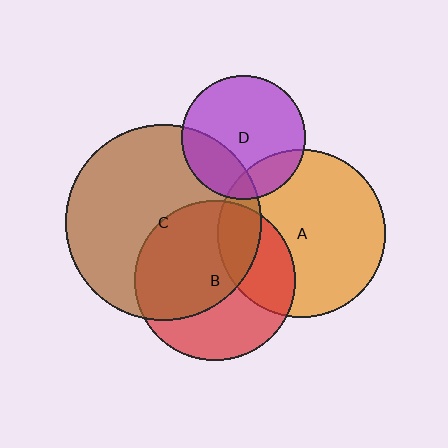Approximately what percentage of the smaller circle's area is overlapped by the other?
Approximately 15%.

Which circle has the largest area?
Circle C (brown).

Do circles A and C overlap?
Yes.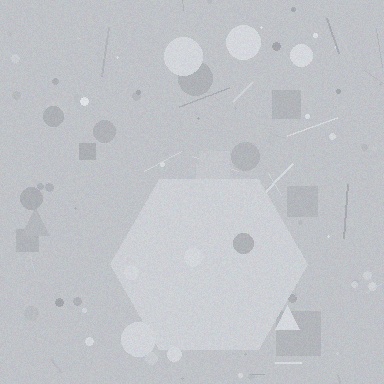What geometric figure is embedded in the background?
A hexagon is embedded in the background.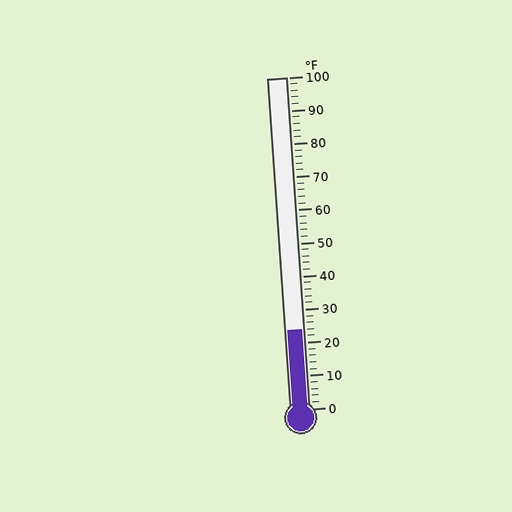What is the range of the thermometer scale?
The thermometer scale ranges from 0°F to 100°F.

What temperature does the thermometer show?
The thermometer shows approximately 24°F.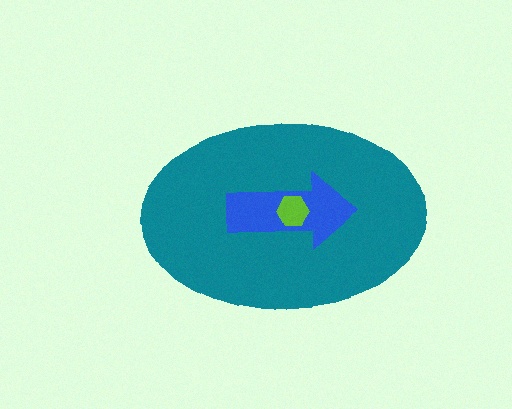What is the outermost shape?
The teal ellipse.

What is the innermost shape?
The lime hexagon.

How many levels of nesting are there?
3.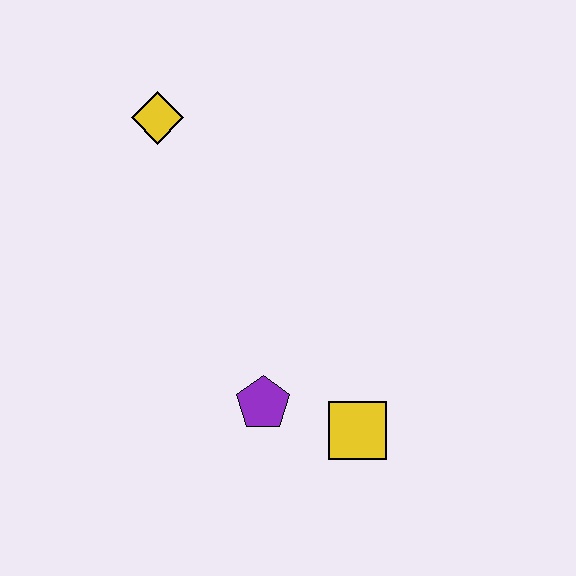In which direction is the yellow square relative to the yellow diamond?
The yellow square is below the yellow diamond.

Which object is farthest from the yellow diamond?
The yellow square is farthest from the yellow diamond.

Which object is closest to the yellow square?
The purple pentagon is closest to the yellow square.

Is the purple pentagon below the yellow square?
No